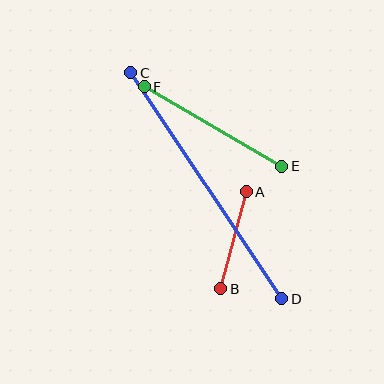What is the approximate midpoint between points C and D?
The midpoint is at approximately (206, 186) pixels.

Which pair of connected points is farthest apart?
Points C and D are farthest apart.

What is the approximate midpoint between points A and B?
The midpoint is at approximately (233, 240) pixels.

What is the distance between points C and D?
The distance is approximately 272 pixels.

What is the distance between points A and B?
The distance is approximately 100 pixels.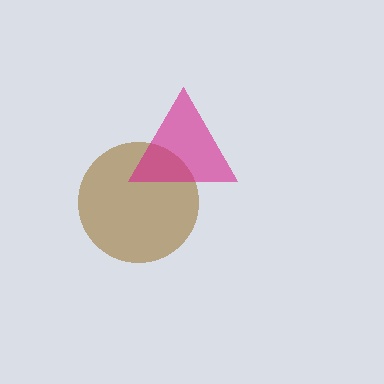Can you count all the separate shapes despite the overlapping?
Yes, there are 2 separate shapes.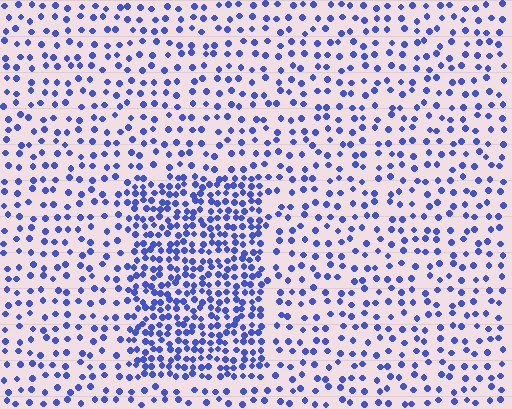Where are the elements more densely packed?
The elements are more densely packed inside the rectangle boundary.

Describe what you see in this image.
The image contains small blue elements arranged at two different densities. A rectangle-shaped region is visible where the elements are more densely packed than the surrounding area.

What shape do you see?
I see a rectangle.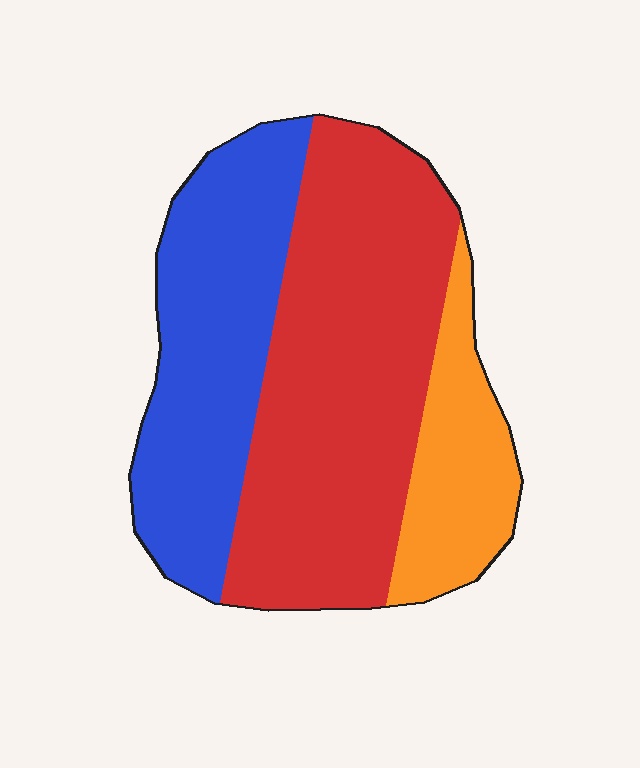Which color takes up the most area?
Red, at roughly 50%.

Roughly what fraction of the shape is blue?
Blue covers roughly 35% of the shape.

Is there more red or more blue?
Red.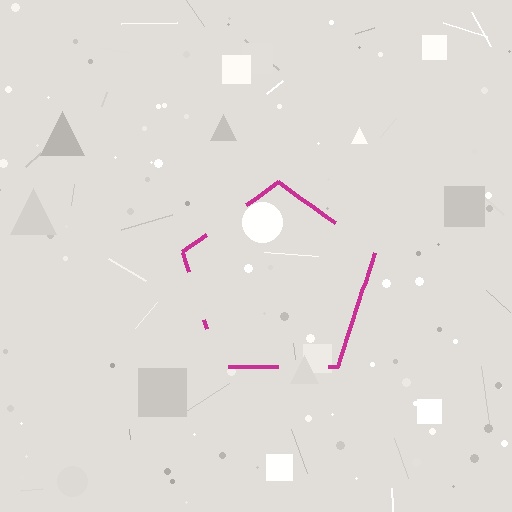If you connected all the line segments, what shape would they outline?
They would outline a pentagon.